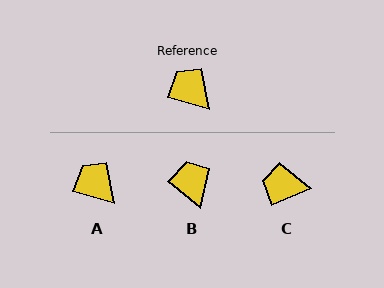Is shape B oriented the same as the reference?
No, it is off by about 24 degrees.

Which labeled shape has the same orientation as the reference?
A.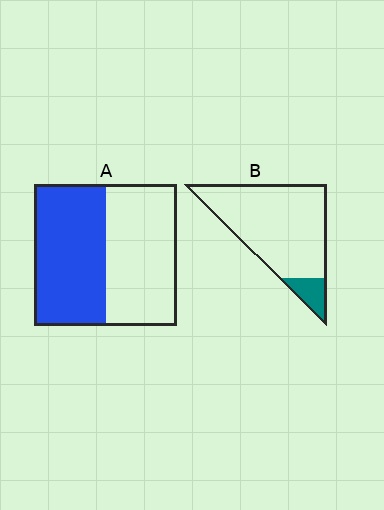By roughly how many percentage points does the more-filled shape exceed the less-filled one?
By roughly 40 percentage points (A over B).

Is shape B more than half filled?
No.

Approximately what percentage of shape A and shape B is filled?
A is approximately 50% and B is approximately 10%.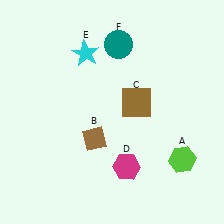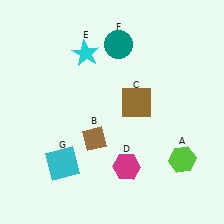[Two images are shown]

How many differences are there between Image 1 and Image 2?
There is 1 difference between the two images.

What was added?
A cyan square (G) was added in Image 2.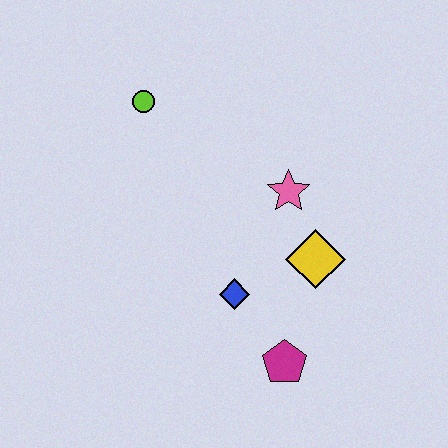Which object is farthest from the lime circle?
The magenta pentagon is farthest from the lime circle.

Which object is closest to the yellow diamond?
The pink star is closest to the yellow diamond.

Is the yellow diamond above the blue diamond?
Yes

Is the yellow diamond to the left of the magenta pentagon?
No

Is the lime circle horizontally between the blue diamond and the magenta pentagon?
No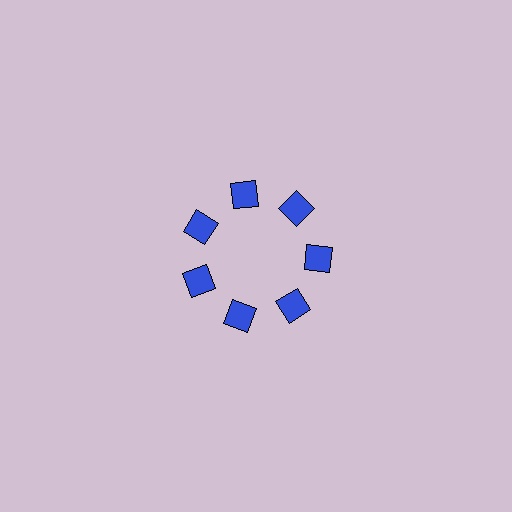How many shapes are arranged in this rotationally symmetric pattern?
There are 7 shapes, arranged in 7 groups of 1.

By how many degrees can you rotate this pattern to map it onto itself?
The pattern maps onto itself every 51 degrees of rotation.